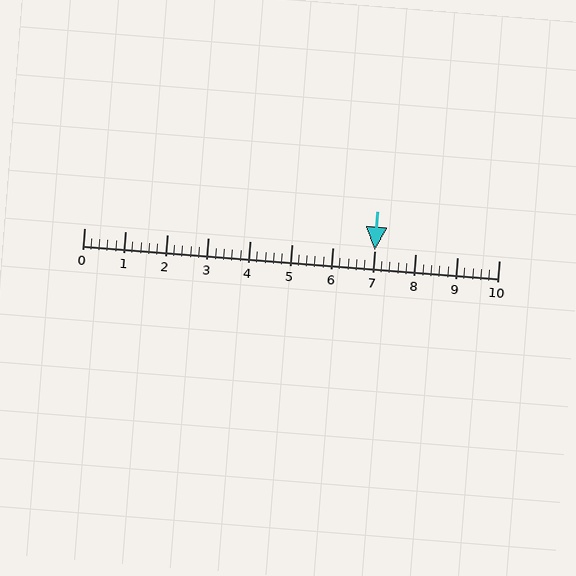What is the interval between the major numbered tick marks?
The major tick marks are spaced 1 units apart.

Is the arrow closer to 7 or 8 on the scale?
The arrow is closer to 7.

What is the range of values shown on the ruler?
The ruler shows values from 0 to 10.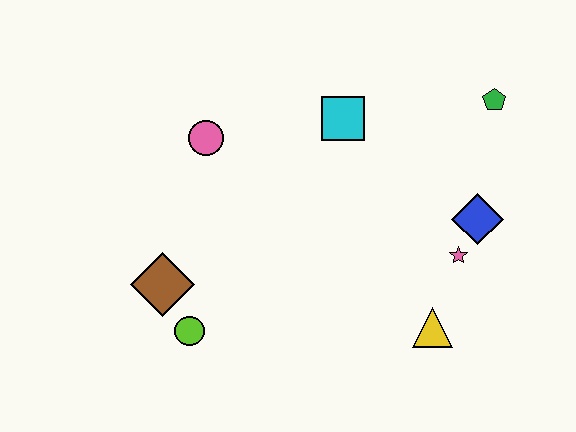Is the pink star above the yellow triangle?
Yes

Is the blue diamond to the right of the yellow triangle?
Yes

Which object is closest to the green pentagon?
The blue diamond is closest to the green pentagon.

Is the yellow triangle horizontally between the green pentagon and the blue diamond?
No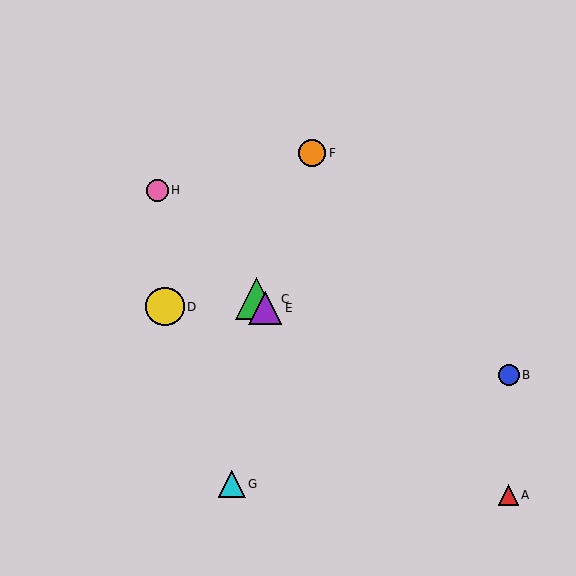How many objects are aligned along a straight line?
3 objects (C, E, H) are aligned along a straight line.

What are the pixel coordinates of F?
Object F is at (312, 153).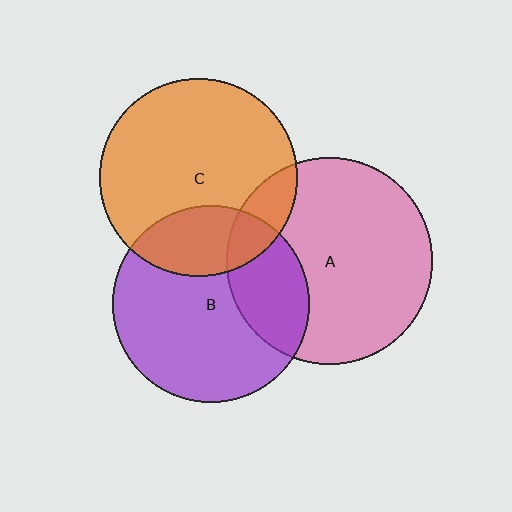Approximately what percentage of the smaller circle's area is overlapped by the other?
Approximately 25%.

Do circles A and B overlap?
Yes.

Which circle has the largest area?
Circle A (pink).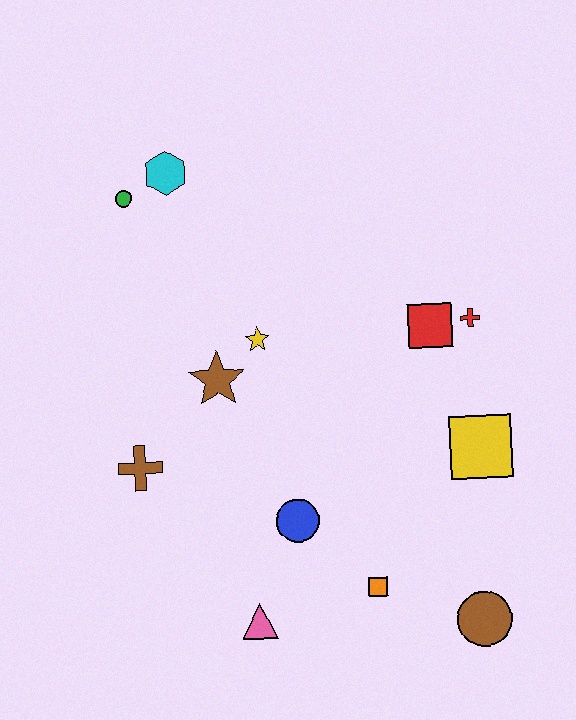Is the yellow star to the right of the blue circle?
No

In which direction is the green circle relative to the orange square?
The green circle is above the orange square.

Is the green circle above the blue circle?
Yes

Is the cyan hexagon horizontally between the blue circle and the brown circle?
No